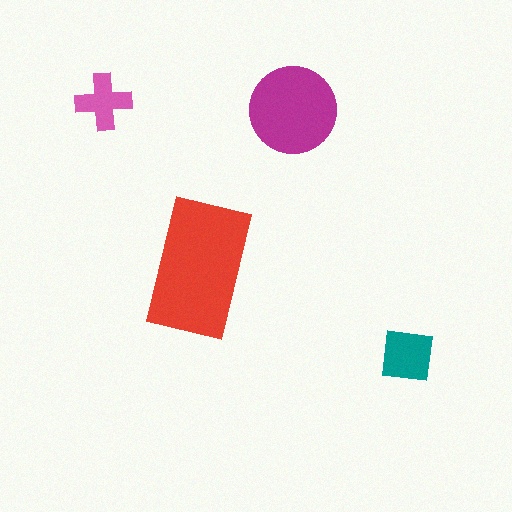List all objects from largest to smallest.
The red rectangle, the magenta circle, the teal square, the pink cross.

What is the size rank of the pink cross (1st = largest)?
4th.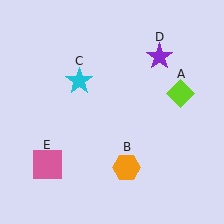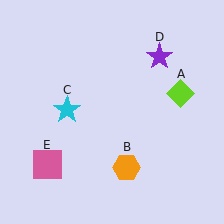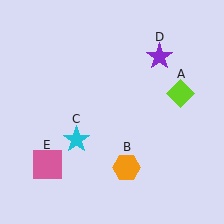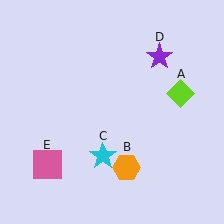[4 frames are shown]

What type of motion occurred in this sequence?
The cyan star (object C) rotated counterclockwise around the center of the scene.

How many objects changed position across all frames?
1 object changed position: cyan star (object C).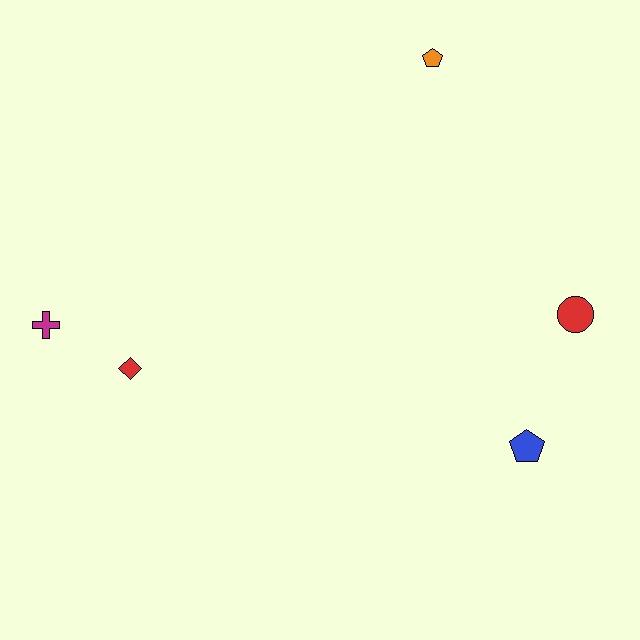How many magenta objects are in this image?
There is 1 magenta object.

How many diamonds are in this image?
There is 1 diamond.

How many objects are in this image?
There are 5 objects.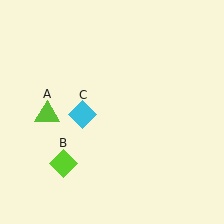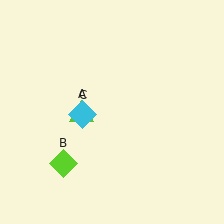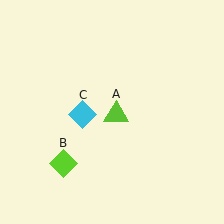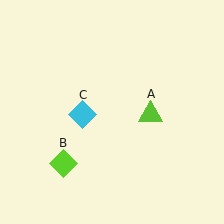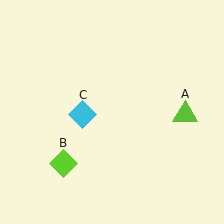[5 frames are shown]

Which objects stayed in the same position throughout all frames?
Lime diamond (object B) and cyan diamond (object C) remained stationary.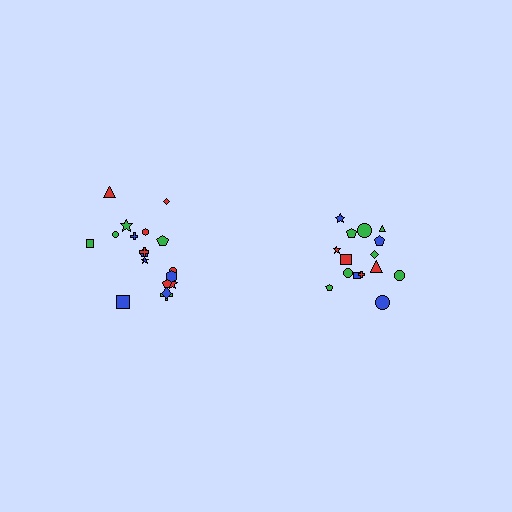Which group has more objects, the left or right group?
The left group.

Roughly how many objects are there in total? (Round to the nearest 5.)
Roughly 35 objects in total.